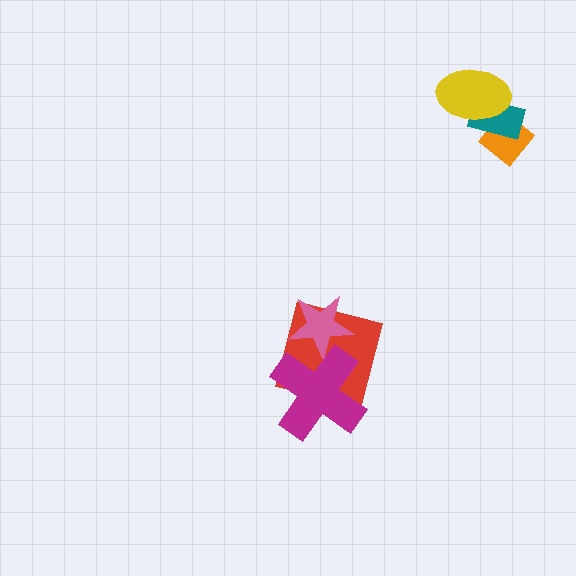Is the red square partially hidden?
Yes, it is partially covered by another shape.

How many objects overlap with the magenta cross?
2 objects overlap with the magenta cross.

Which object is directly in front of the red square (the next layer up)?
The pink star is directly in front of the red square.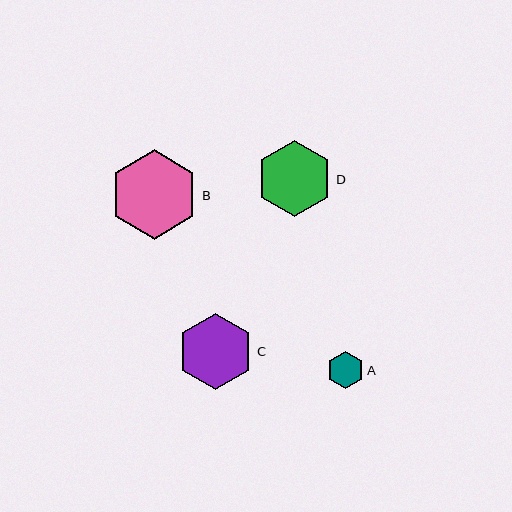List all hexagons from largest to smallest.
From largest to smallest: B, C, D, A.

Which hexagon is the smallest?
Hexagon A is the smallest with a size of approximately 37 pixels.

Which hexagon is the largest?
Hexagon B is the largest with a size of approximately 90 pixels.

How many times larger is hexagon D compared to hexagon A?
Hexagon D is approximately 2.1 times the size of hexagon A.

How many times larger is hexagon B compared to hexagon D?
Hexagon B is approximately 1.2 times the size of hexagon D.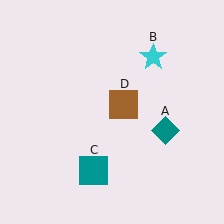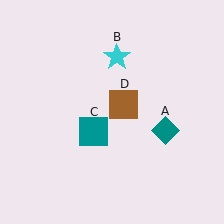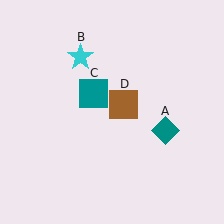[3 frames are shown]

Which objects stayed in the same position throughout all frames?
Teal diamond (object A) and brown square (object D) remained stationary.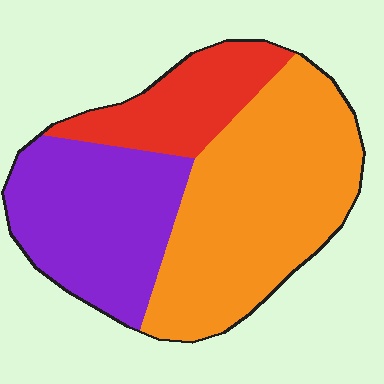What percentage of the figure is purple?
Purple covers roughly 35% of the figure.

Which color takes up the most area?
Orange, at roughly 50%.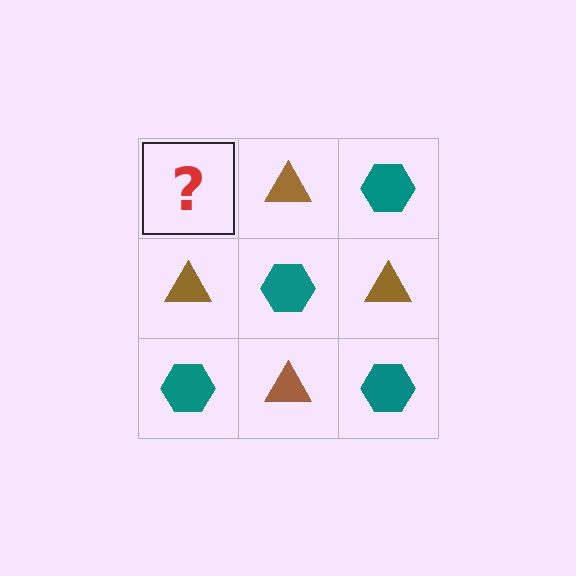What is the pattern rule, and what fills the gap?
The rule is that it alternates teal hexagon and brown triangle in a checkerboard pattern. The gap should be filled with a teal hexagon.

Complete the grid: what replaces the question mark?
The question mark should be replaced with a teal hexagon.